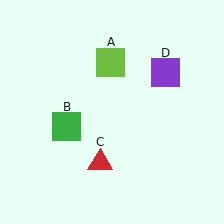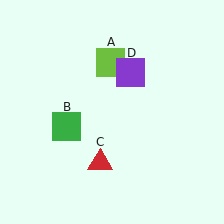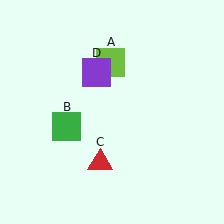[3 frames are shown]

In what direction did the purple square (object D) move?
The purple square (object D) moved left.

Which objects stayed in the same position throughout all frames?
Lime square (object A) and green square (object B) and red triangle (object C) remained stationary.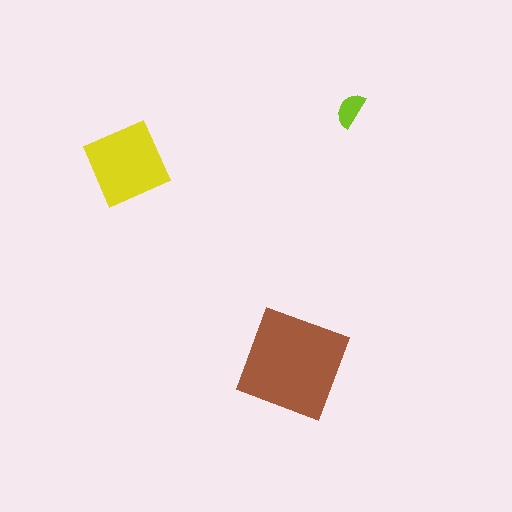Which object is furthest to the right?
The lime semicircle is rightmost.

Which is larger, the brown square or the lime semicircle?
The brown square.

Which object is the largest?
The brown square.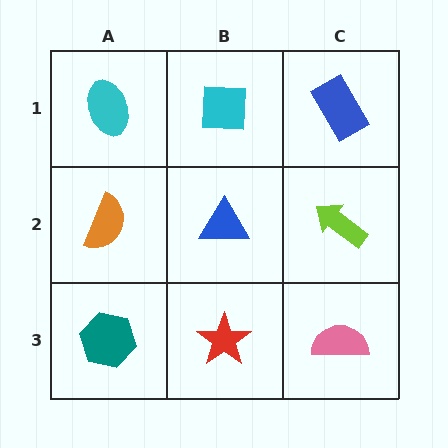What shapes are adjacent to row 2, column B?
A cyan square (row 1, column B), a red star (row 3, column B), an orange semicircle (row 2, column A), a lime arrow (row 2, column C).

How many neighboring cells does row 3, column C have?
2.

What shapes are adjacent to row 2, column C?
A blue rectangle (row 1, column C), a pink semicircle (row 3, column C), a blue triangle (row 2, column B).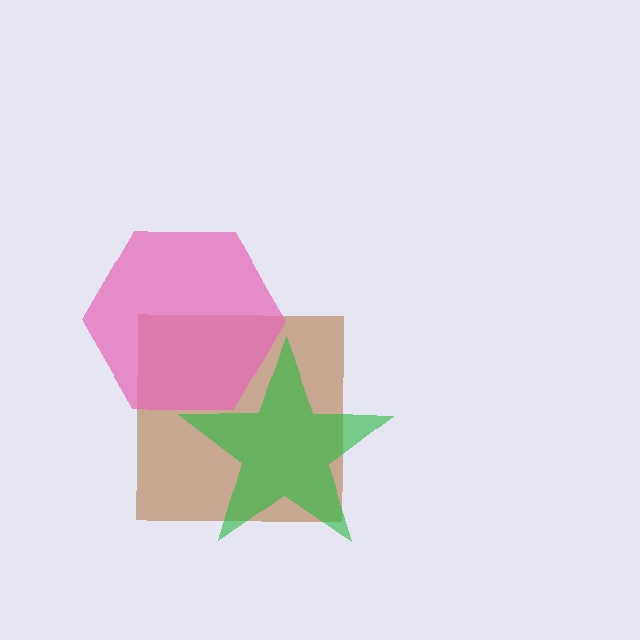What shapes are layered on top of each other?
The layered shapes are: a brown square, a pink hexagon, a green star.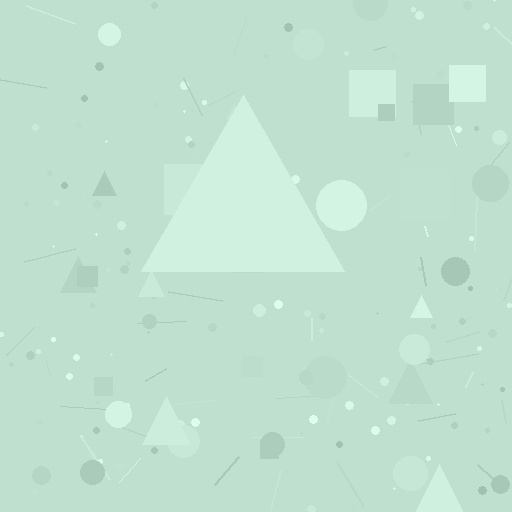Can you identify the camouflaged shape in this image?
The camouflaged shape is a triangle.